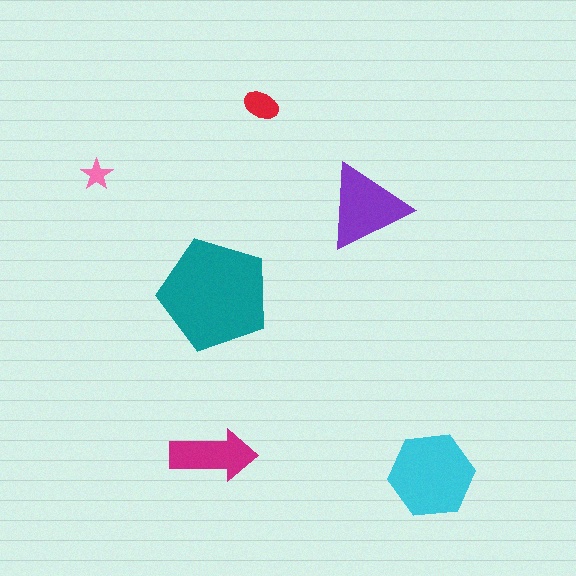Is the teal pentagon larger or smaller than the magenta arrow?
Larger.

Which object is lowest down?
The cyan hexagon is bottommost.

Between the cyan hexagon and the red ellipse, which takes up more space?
The cyan hexagon.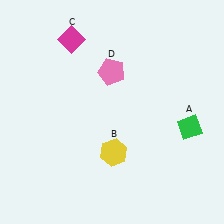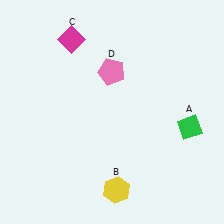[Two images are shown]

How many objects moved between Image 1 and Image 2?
1 object moved between the two images.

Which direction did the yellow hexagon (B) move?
The yellow hexagon (B) moved down.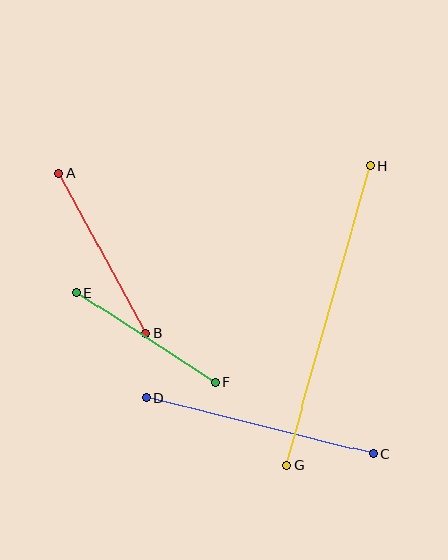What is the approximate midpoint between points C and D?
The midpoint is at approximately (260, 426) pixels.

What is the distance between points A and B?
The distance is approximately 183 pixels.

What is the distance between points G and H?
The distance is approximately 310 pixels.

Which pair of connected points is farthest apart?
Points G and H are farthest apart.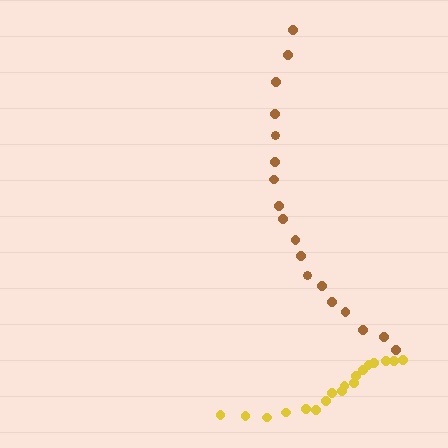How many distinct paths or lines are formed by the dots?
There are 2 distinct paths.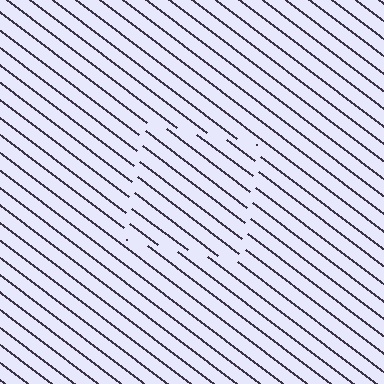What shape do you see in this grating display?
An illusory square. The interior of the shape contains the same grating, shifted by half a period — the contour is defined by the phase discontinuity where line-ends from the inner and outer gratings abut.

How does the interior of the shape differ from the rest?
The interior of the shape contains the same grating, shifted by half a period — the contour is defined by the phase discontinuity where line-ends from the inner and outer gratings abut.